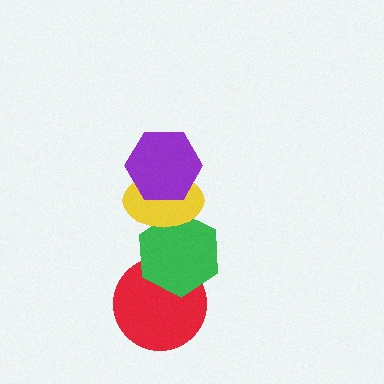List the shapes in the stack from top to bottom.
From top to bottom: the purple hexagon, the yellow ellipse, the green hexagon, the red circle.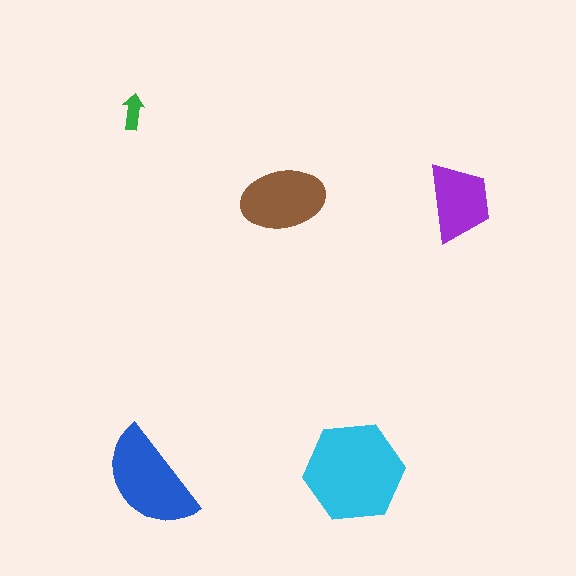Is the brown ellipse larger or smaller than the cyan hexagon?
Smaller.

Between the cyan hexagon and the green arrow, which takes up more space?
The cyan hexagon.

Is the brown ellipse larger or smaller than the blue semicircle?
Smaller.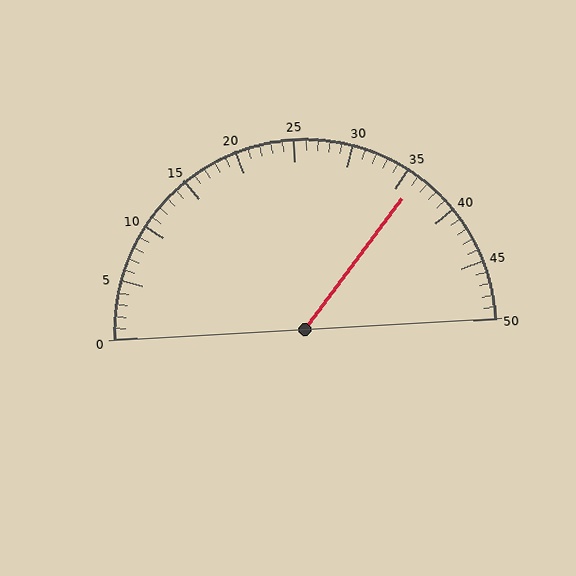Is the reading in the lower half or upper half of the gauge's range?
The reading is in the upper half of the range (0 to 50).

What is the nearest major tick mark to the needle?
The nearest major tick mark is 35.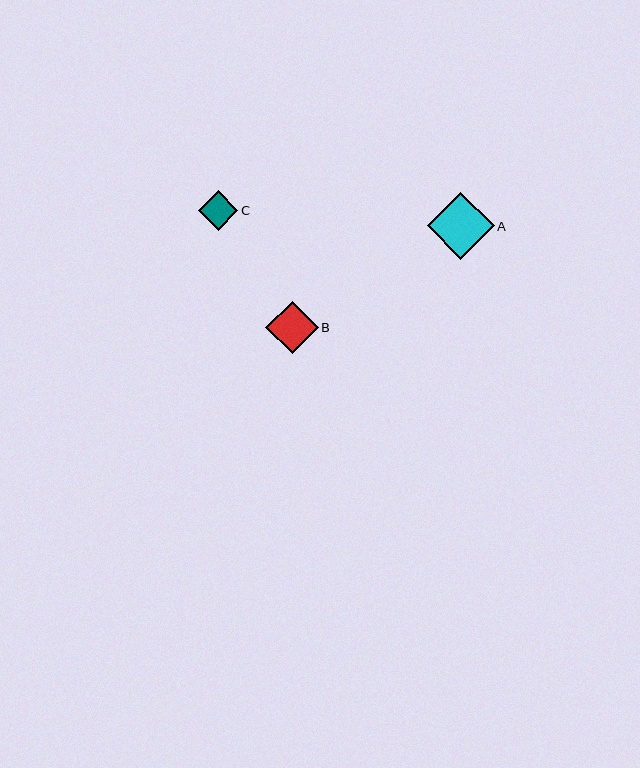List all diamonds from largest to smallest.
From largest to smallest: A, B, C.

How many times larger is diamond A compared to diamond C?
Diamond A is approximately 1.7 times the size of diamond C.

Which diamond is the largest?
Diamond A is the largest with a size of approximately 67 pixels.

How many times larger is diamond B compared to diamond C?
Diamond B is approximately 1.3 times the size of diamond C.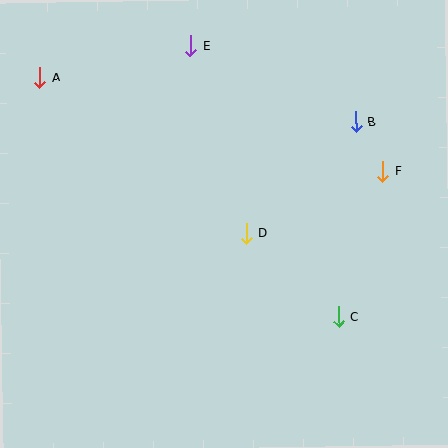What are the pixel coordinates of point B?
Point B is at (356, 122).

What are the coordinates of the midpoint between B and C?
The midpoint between B and C is at (347, 219).